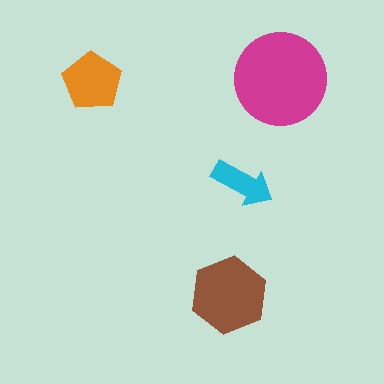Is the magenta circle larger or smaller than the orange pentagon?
Larger.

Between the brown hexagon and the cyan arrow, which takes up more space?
The brown hexagon.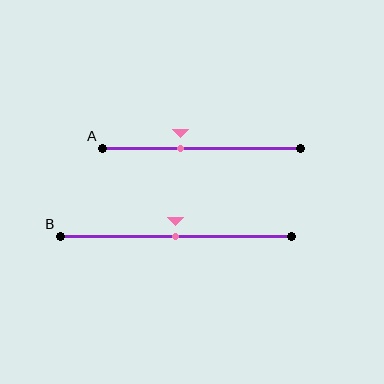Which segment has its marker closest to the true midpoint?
Segment B has its marker closest to the true midpoint.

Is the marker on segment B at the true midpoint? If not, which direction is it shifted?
Yes, the marker on segment B is at the true midpoint.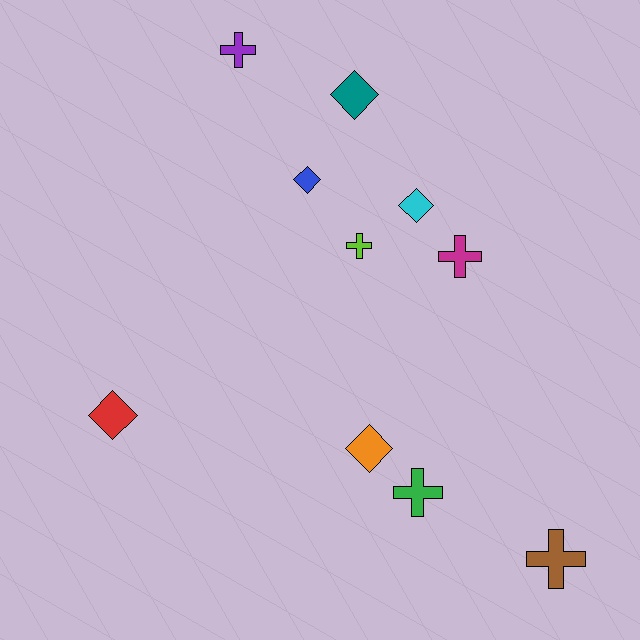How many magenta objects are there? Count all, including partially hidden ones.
There is 1 magenta object.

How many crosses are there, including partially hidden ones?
There are 5 crosses.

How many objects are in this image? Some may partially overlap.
There are 10 objects.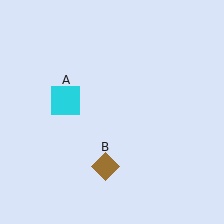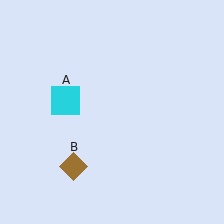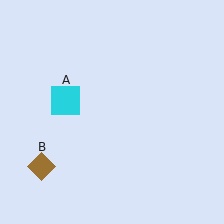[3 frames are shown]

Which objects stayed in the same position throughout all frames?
Cyan square (object A) remained stationary.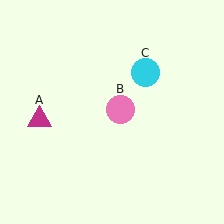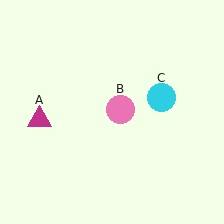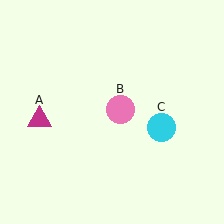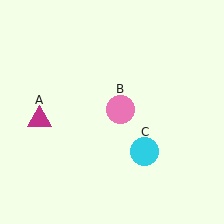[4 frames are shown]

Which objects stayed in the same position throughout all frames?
Magenta triangle (object A) and pink circle (object B) remained stationary.